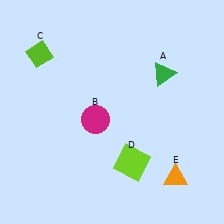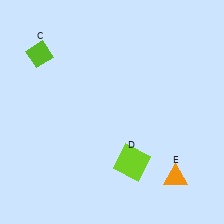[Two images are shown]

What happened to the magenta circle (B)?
The magenta circle (B) was removed in Image 2. It was in the bottom-left area of Image 1.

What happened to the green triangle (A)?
The green triangle (A) was removed in Image 2. It was in the top-right area of Image 1.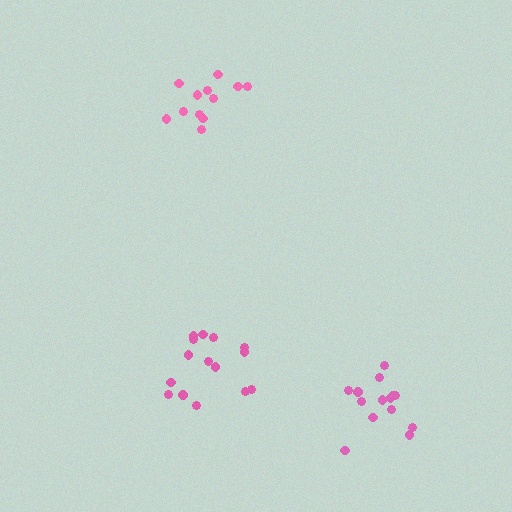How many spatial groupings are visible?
There are 3 spatial groupings.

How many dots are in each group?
Group 1: 12 dots, Group 2: 14 dots, Group 3: 15 dots (41 total).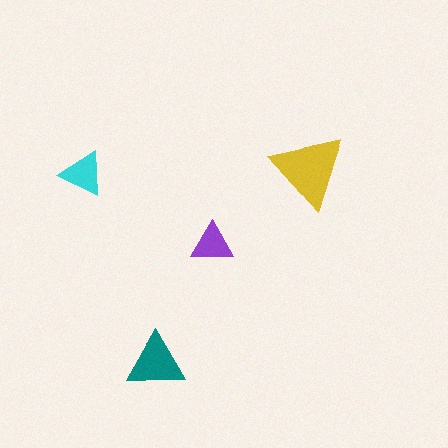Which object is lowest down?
The teal triangle is bottommost.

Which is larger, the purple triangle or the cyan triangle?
The cyan one.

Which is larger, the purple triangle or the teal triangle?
The teal one.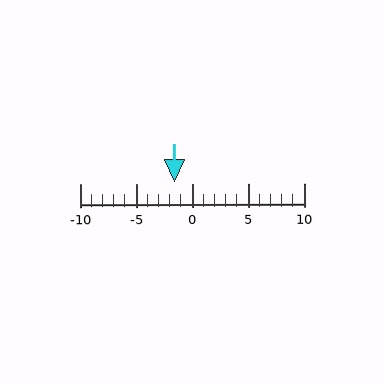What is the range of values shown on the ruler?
The ruler shows values from -10 to 10.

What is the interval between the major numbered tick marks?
The major tick marks are spaced 5 units apart.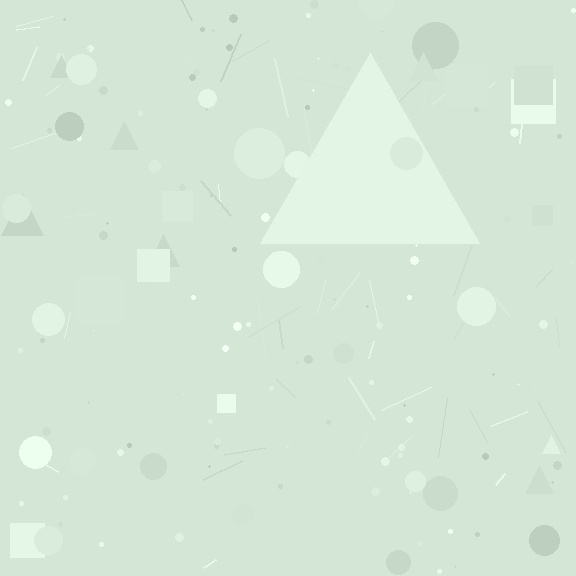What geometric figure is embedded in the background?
A triangle is embedded in the background.